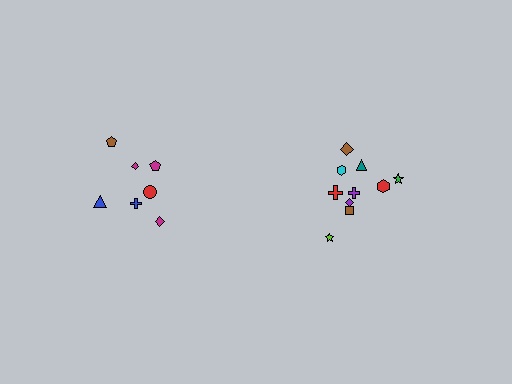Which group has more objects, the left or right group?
The right group.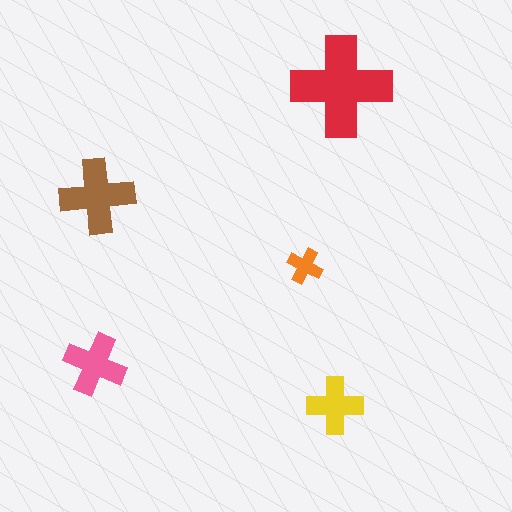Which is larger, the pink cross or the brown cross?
The brown one.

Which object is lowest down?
The yellow cross is bottommost.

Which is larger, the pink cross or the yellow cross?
The pink one.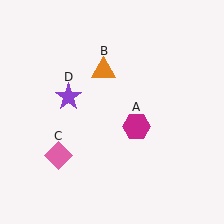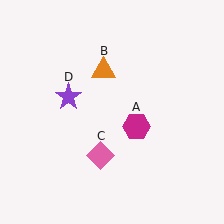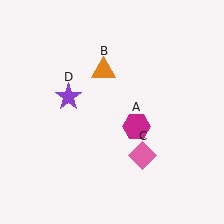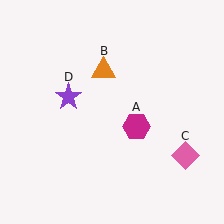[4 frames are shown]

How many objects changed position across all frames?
1 object changed position: pink diamond (object C).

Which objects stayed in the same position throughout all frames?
Magenta hexagon (object A) and orange triangle (object B) and purple star (object D) remained stationary.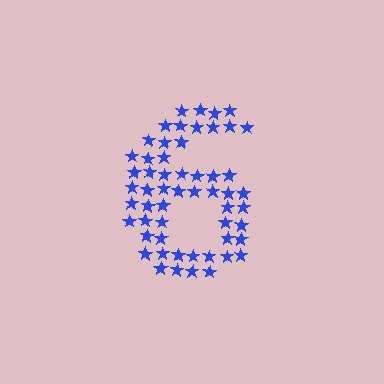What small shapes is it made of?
It is made of small stars.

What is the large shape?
The large shape is the digit 6.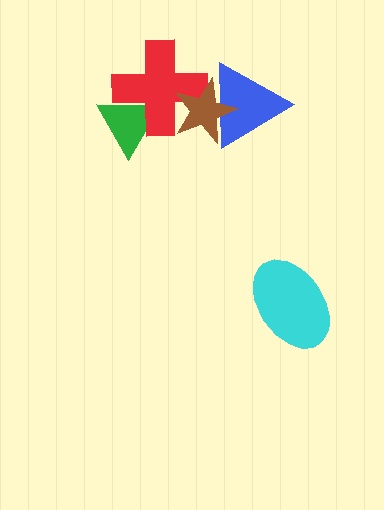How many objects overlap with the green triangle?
1 object overlaps with the green triangle.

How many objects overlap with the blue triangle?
2 objects overlap with the blue triangle.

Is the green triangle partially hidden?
Yes, it is partially covered by another shape.